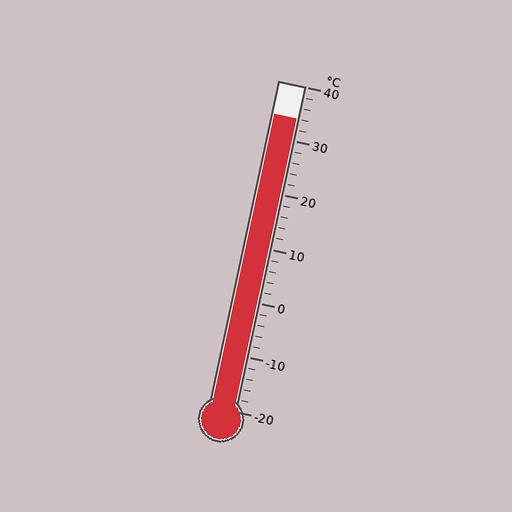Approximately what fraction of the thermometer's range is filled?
The thermometer is filled to approximately 90% of its range.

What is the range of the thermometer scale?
The thermometer scale ranges from -20°C to 40°C.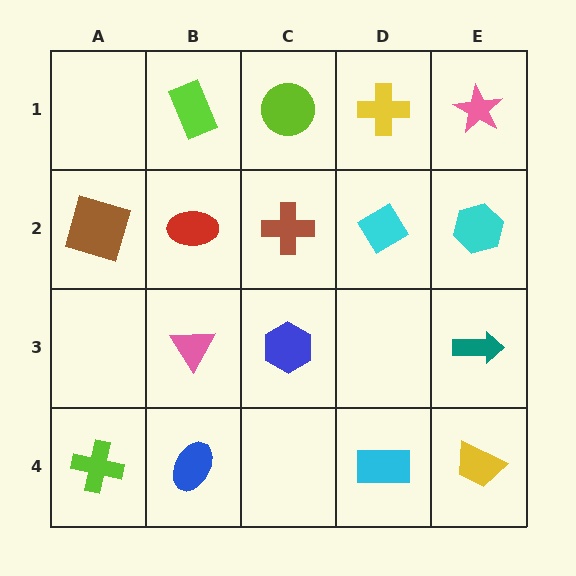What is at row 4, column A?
A lime cross.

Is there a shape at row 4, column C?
No, that cell is empty.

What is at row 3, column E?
A teal arrow.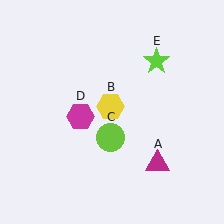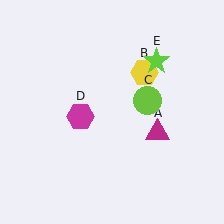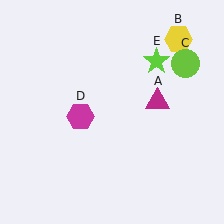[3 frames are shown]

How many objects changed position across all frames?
3 objects changed position: magenta triangle (object A), yellow hexagon (object B), lime circle (object C).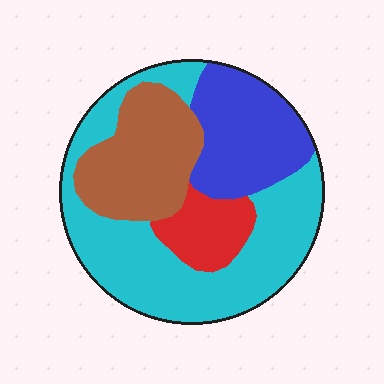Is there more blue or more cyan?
Cyan.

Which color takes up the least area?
Red, at roughly 10%.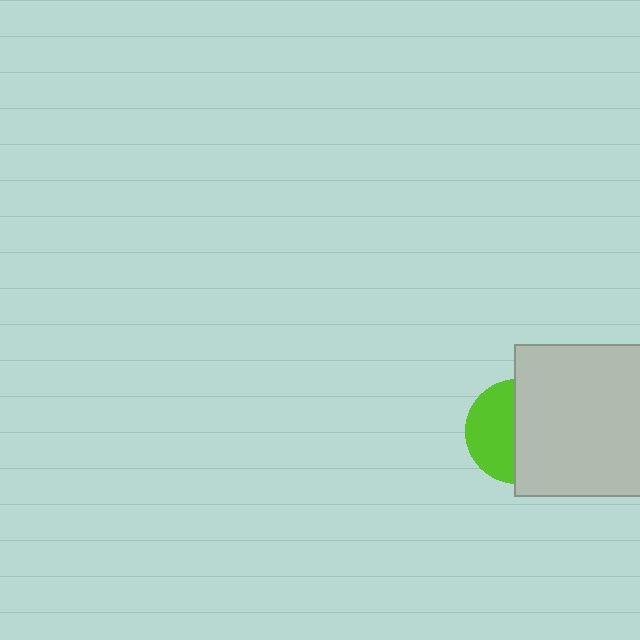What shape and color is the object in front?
The object in front is a light gray square.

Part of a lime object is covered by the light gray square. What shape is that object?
It is a circle.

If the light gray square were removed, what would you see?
You would see the complete lime circle.